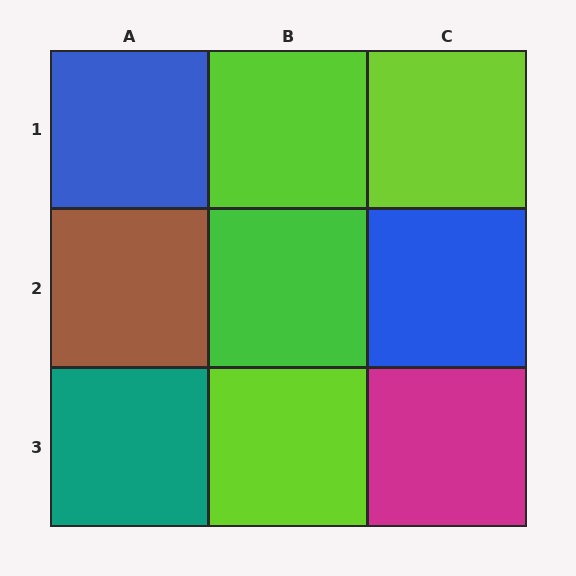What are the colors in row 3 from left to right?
Teal, lime, magenta.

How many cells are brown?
1 cell is brown.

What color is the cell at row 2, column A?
Brown.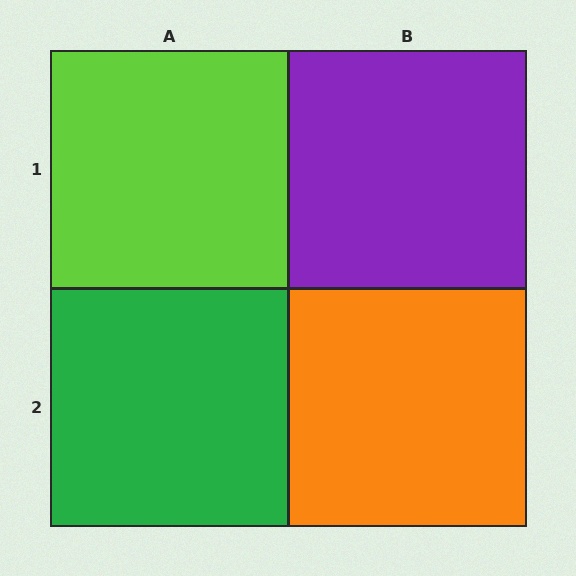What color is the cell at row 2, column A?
Green.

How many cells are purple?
1 cell is purple.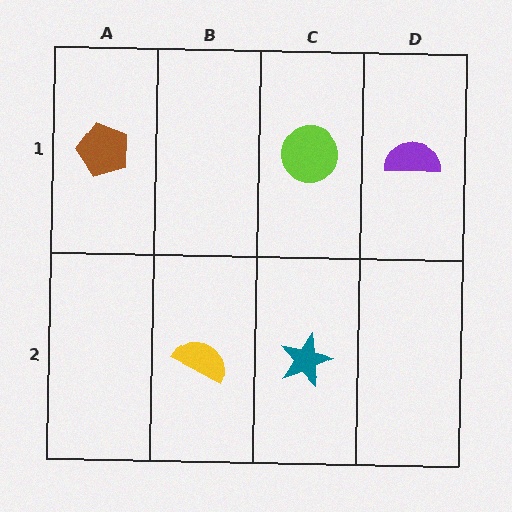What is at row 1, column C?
A lime circle.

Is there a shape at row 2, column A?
No, that cell is empty.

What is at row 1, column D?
A purple semicircle.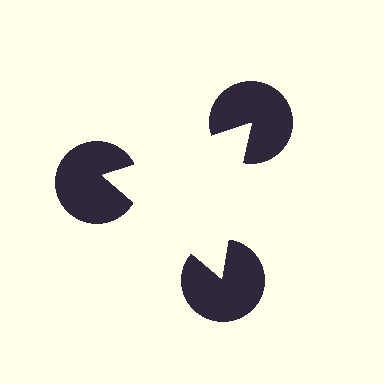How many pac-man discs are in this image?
There are 3 — one at each vertex of the illusory triangle.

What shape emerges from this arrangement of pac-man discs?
An illusory triangle — its edges are inferred from the aligned wedge cuts in the pac-man discs, not physically drawn.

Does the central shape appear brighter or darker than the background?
It typically appears slightly brighter than the background, even though no actual brightness change is drawn.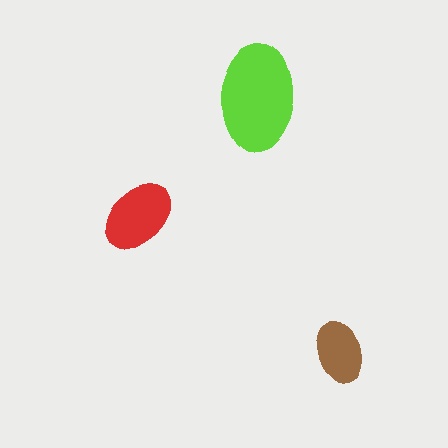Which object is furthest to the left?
The red ellipse is leftmost.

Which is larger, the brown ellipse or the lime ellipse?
The lime one.